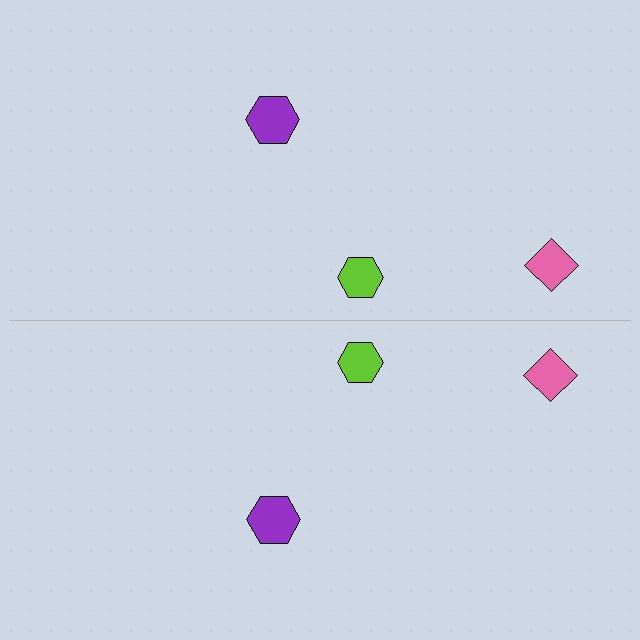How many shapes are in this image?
There are 6 shapes in this image.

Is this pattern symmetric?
Yes, this pattern has bilateral (reflection) symmetry.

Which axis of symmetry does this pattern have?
The pattern has a horizontal axis of symmetry running through the center of the image.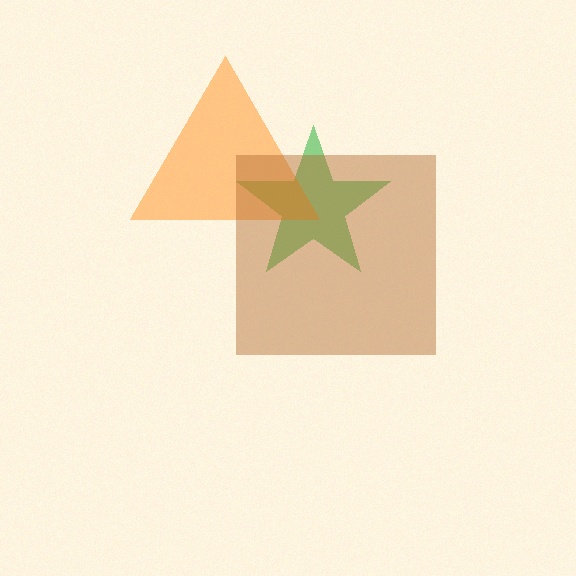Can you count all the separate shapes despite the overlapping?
Yes, there are 3 separate shapes.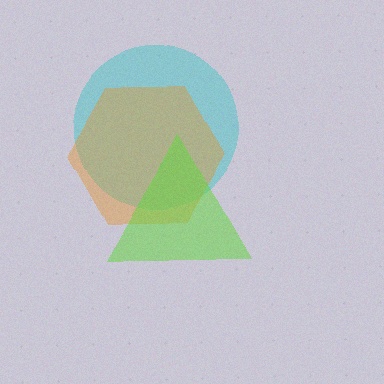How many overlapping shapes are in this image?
There are 3 overlapping shapes in the image.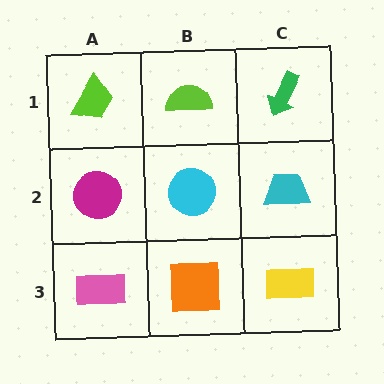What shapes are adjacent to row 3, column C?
A cyan trapezoid (row 2, column C), an orange square (row 3, column B).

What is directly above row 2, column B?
A lime semicircle.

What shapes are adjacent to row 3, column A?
A magenta circle (row 2, column A), an orange square (row 3, column B).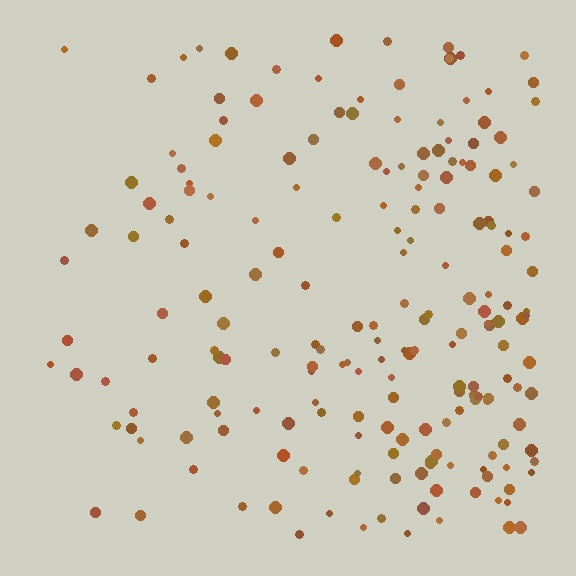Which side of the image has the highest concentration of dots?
The right.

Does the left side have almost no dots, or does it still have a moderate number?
Still a moderate number, just noticeably fewer than the right.